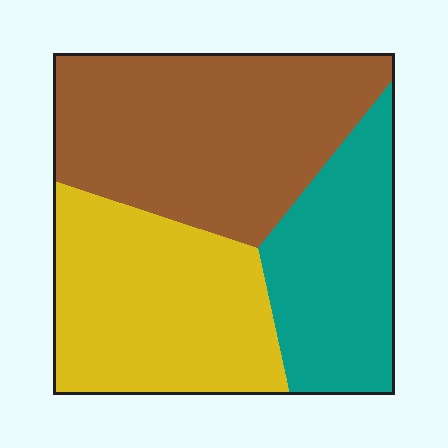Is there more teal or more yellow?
Yellow.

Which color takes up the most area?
Brown, at roughly 40%.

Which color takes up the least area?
Teal, at roughly 25%.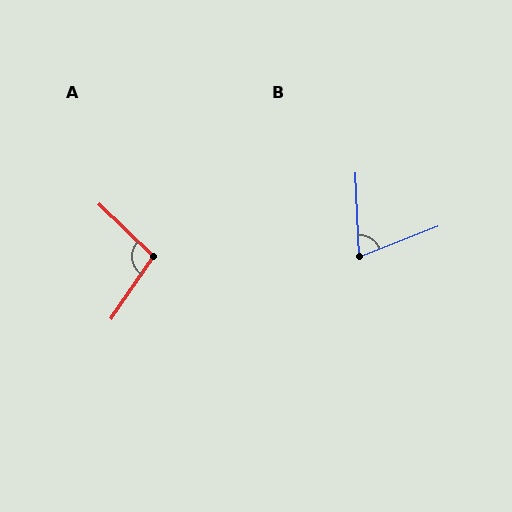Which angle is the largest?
A, at approximately 99 degrees.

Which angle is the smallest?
B, at approximately 71 degrees.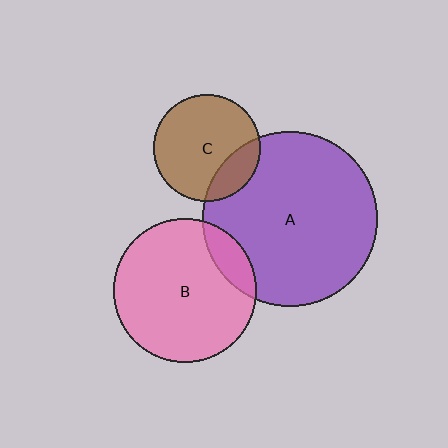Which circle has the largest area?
Circle A (purple).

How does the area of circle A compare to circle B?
Approximately 1.5 times.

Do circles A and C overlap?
Yes.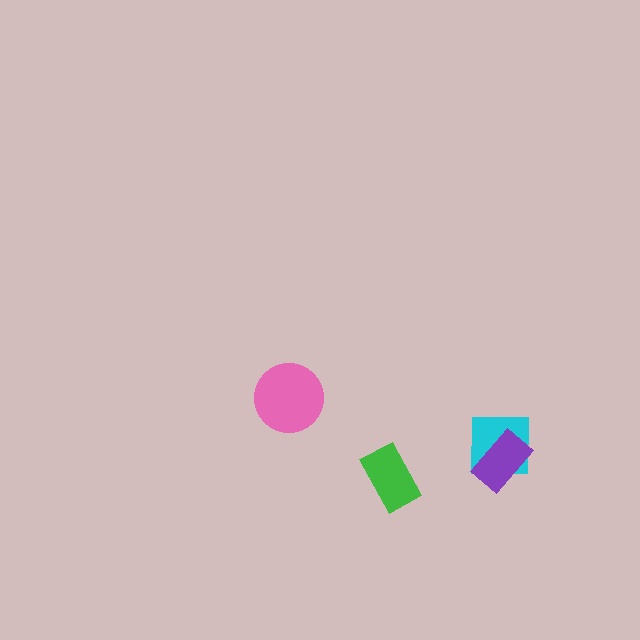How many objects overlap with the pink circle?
0 objects overlap with the pink circle.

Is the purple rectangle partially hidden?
No, no other shape covers it.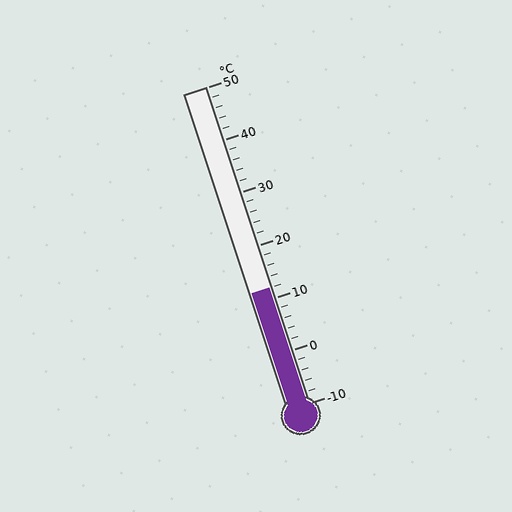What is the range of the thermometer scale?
The thermometer scale ranges from -10°C to 50°C.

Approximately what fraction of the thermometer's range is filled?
The thermometer is filled to approximately 35% of its range.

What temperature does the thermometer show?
The thermometer shows approximately 12°C.